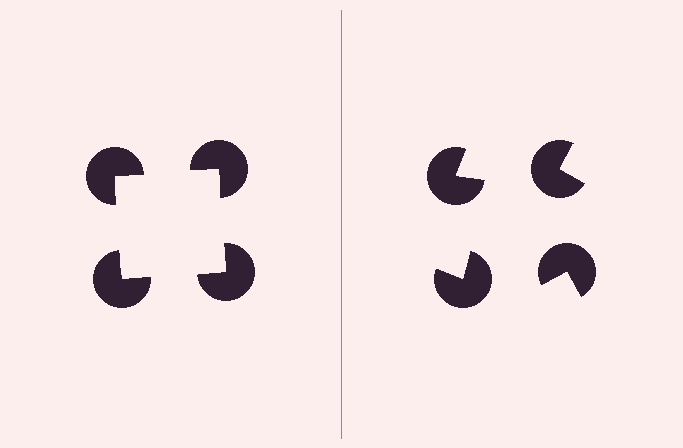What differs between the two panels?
The pac-man discs are positioned identically on both sides; only the wedge orientations differ. On the left they align to a square; on the right they are misaligned.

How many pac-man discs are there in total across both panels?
8 — 4 on each side.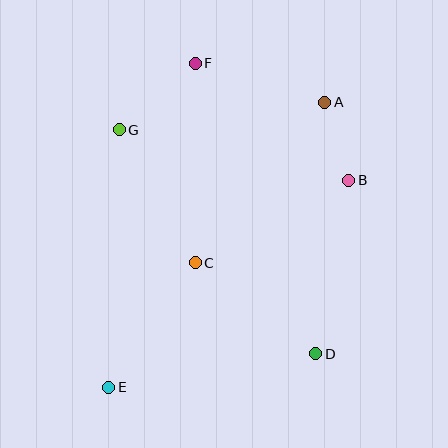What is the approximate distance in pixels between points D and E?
The distance between D and E is approximately 210 pixels.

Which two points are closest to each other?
Points A and B are closest to each other.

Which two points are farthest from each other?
Points A and E are farthest from each other.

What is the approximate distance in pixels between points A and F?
The distance between A and F is approximately 135 pixels.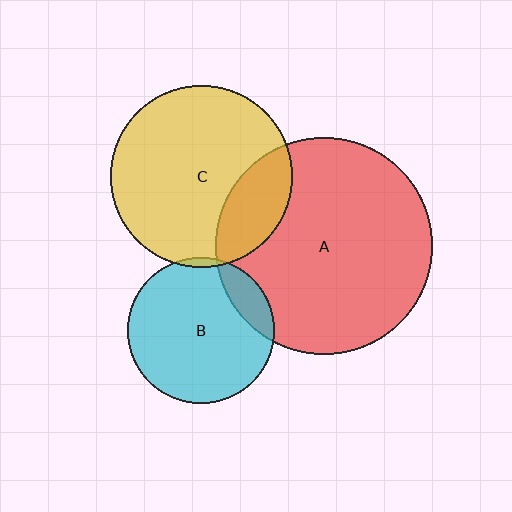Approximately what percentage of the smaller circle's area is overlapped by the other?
Approximately 20%.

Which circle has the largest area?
Circle A (red).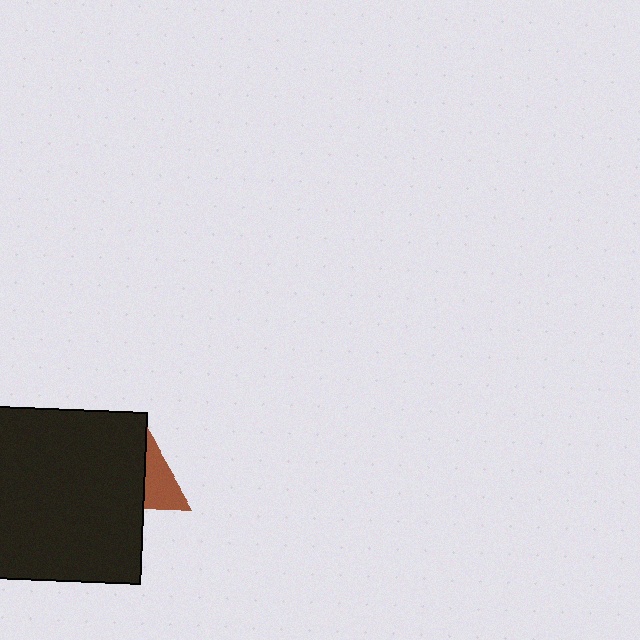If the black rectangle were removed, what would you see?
You would see the complete brown triangle.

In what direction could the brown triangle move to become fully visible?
The brown triangle could move right. That would shift it out from behind the black rectangle entirely.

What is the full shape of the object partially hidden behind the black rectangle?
The partially hidden object is a brown triangle.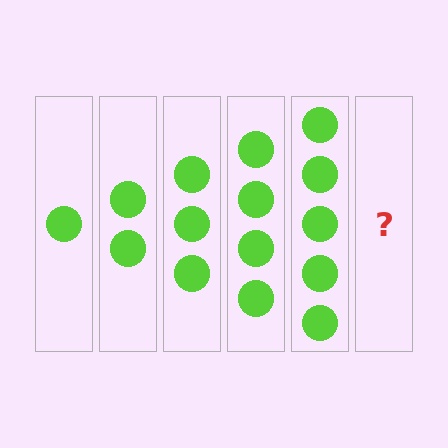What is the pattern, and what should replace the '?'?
The pattern is that each step adds one more circle. The '?' should be 6 circles.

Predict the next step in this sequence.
The next step is 6 circles.